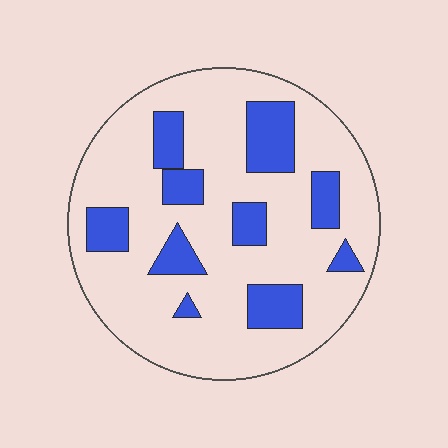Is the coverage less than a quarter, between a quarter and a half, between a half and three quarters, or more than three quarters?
Less than a quarter.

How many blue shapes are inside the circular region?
10.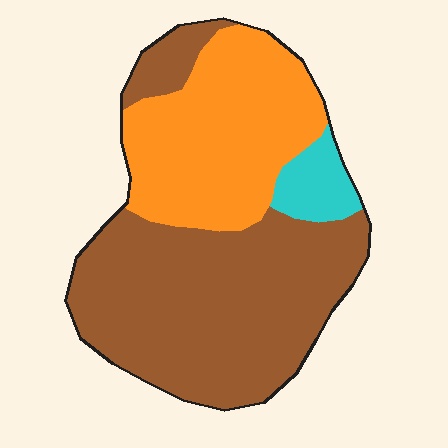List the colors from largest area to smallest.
From largest to smallest: brown, orange, cyan.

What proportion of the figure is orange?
Orange covers around 35% of the figure.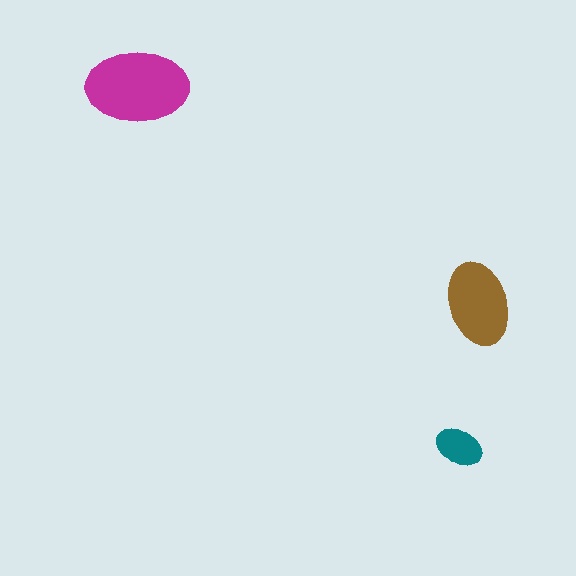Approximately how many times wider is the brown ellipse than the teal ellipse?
About 2 times wider.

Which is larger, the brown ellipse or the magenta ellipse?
The magenta one.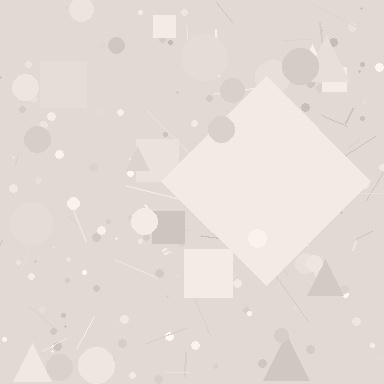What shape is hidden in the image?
A diamond is hidden in the image.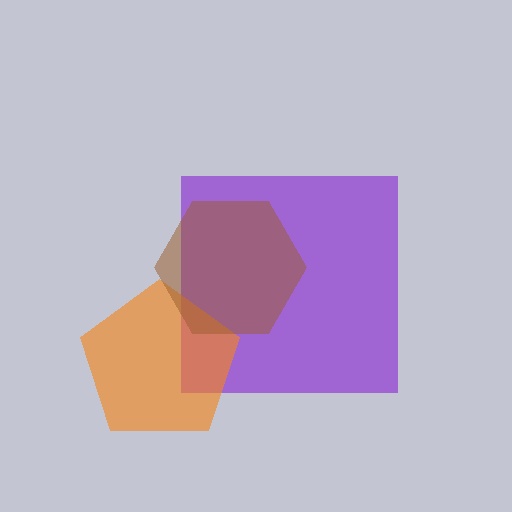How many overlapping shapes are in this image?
There are 3 overlapping shapes in the image.